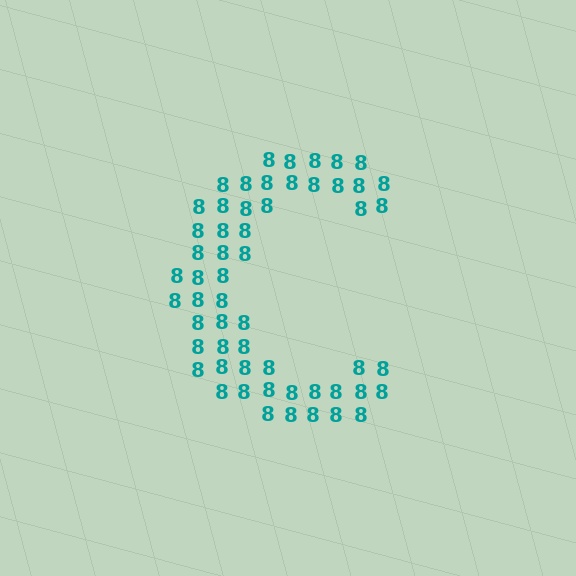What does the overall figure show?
The overall figure shows the letter C.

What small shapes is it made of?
It is made of small digit 8's.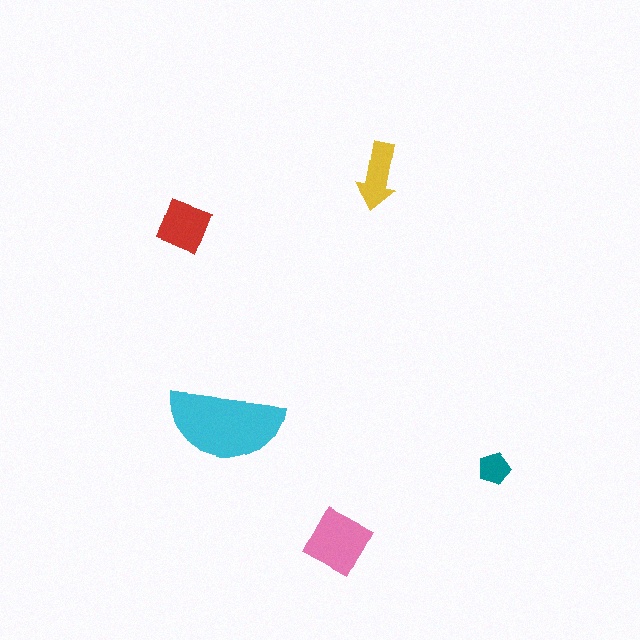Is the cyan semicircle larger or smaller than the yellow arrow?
Larger.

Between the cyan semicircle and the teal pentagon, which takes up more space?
The cyan semicircle.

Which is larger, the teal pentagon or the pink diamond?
The pink diamond.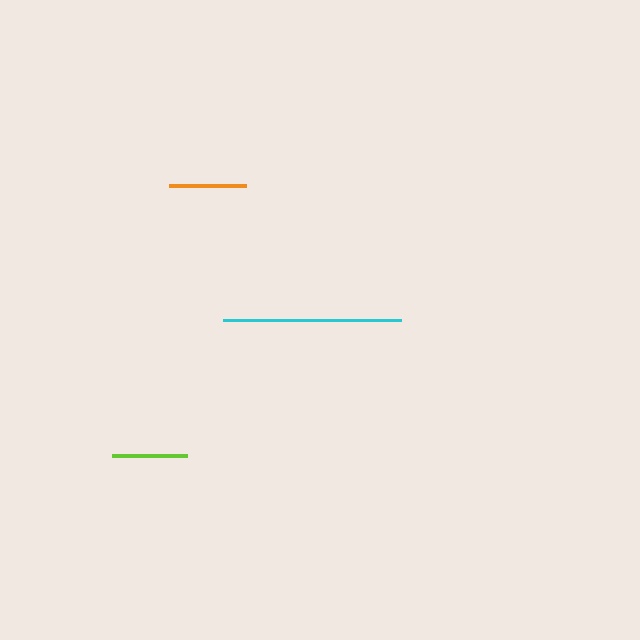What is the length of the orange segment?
The orange segment is approximately 77 pixels long.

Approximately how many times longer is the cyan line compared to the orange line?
The cyan line is approximately 2.3 times the length of the orange line.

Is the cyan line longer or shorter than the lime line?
The cyan line is longer than the lime line.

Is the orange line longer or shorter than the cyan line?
The cyan line is longer than the orange line.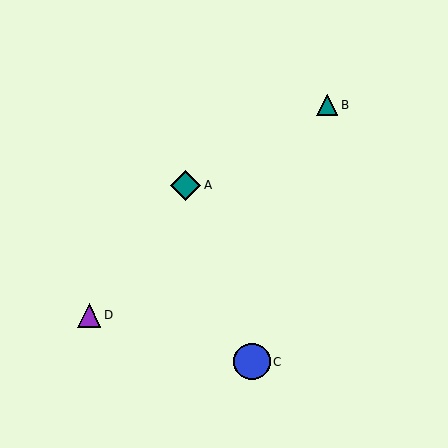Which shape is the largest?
The blue circle (labeled C) is the largest.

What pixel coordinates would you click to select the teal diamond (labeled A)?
Click at (185, 185) to select the teal diamond A.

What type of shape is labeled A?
Shape A is a teal diamond.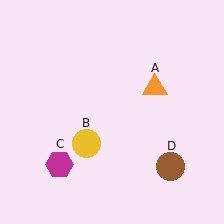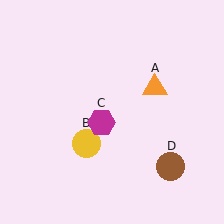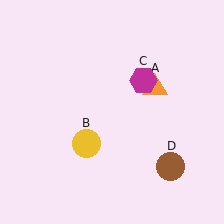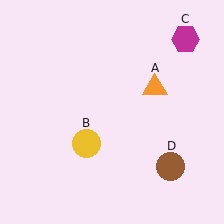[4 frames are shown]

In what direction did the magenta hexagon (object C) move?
The magenta hexagon (object C) moved up and to the right.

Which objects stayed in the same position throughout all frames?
Orange triangle (object A) and yellow circle (object B) and brown circle (object D) remained stationary.